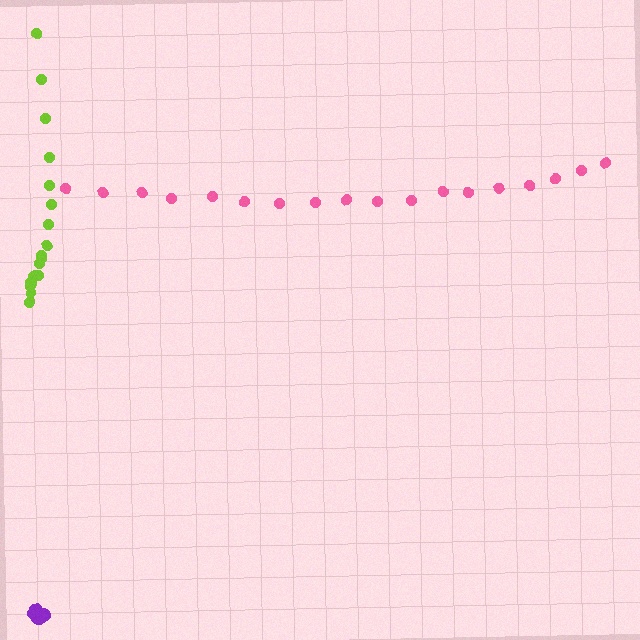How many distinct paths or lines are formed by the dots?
There are 3 distinct paths.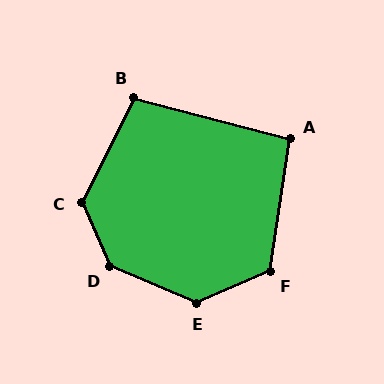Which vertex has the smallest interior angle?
A, at approximately 96 degrees.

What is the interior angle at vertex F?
Approximately 122 degrees (obtuse).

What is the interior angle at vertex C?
Approximately 130 degrees (obtuse).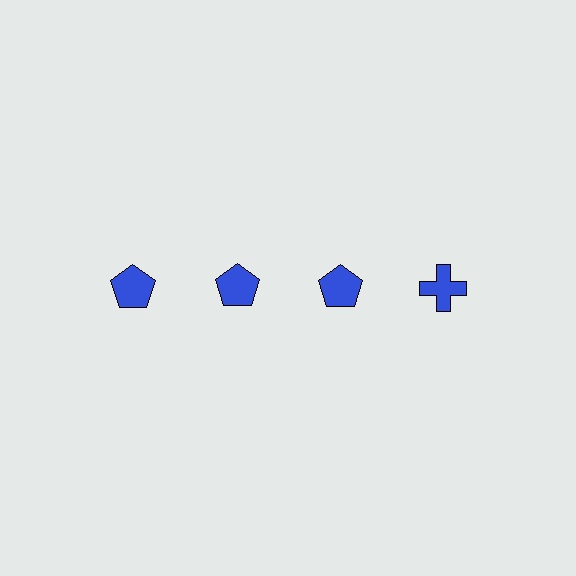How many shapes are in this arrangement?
There are 4 shapes arranged in a grid pattern.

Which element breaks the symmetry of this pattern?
The blue cross in the top row, second from right column breaks the symmetry. All other shapes are blue pentagons.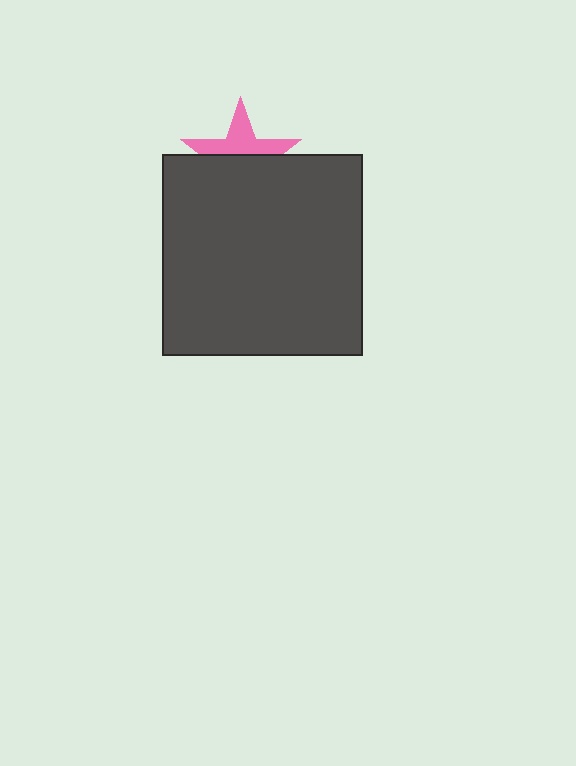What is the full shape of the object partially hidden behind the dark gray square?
The partially hidden object is a pink star.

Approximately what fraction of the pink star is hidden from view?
Roughly 56% of the pink star is hidden behind the dark gray square.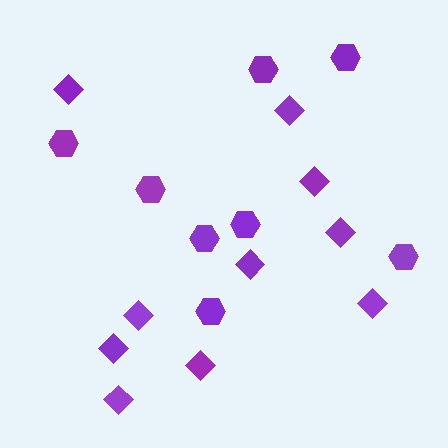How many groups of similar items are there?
There are 2 groups: one group of diamonds (10) and one group of hexagons (8).